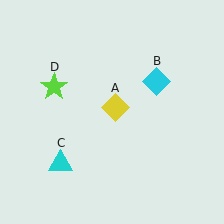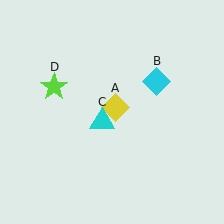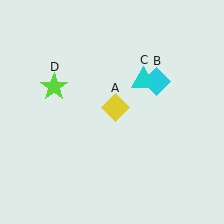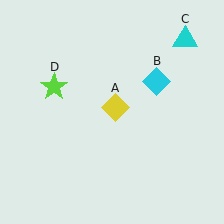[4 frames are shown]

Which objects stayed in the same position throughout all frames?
Yellow diamond (object A) and cyan diamond (object B) and lime star (object D) remained stationary.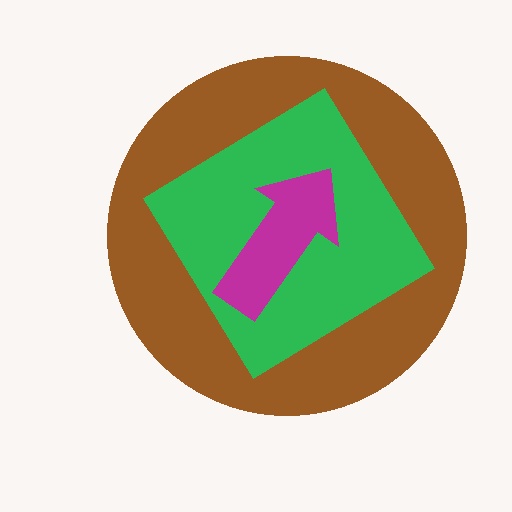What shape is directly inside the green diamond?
The magenta arrow.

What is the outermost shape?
The brown circle.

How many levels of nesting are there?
3.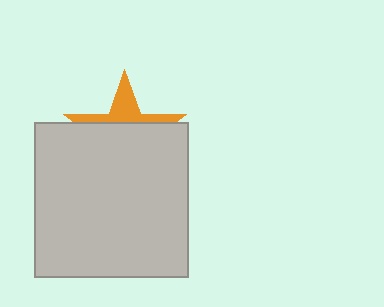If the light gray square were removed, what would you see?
You would see the complete orange star.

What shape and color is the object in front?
The object in front is a light gray square.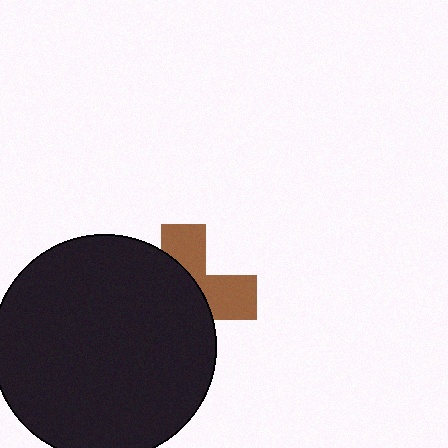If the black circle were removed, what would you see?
You would see the complete brown cross.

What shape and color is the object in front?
The object in front is a black circle.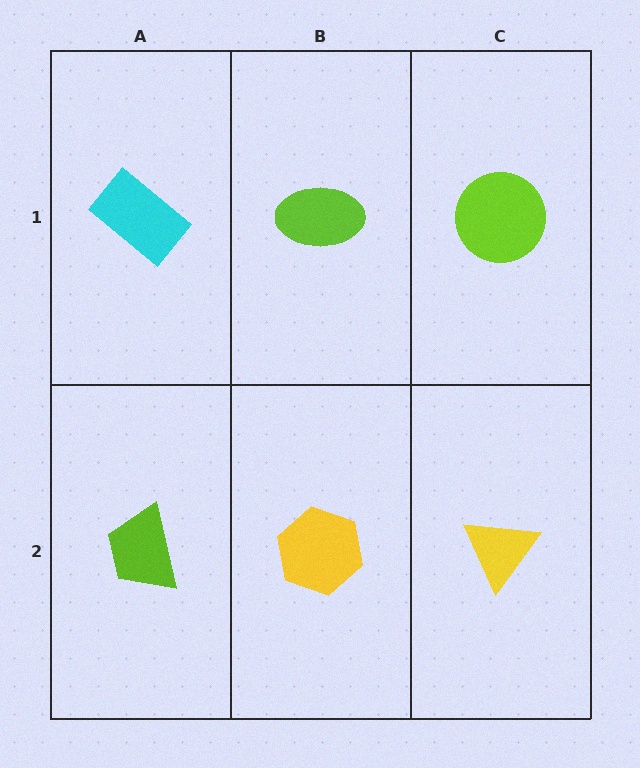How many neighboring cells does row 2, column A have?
2.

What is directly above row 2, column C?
A lime circle.